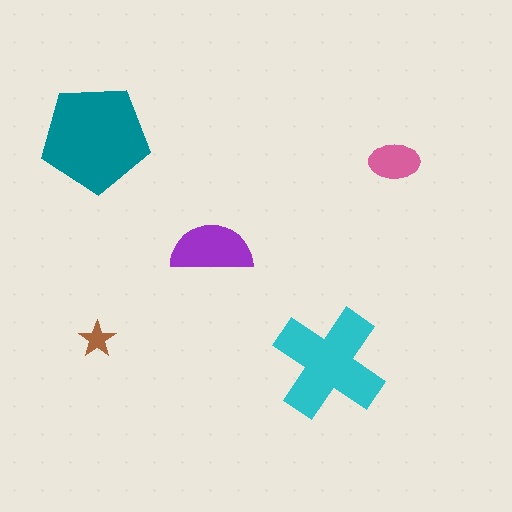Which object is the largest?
The teal pentagon.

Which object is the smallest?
The brown star.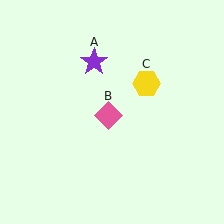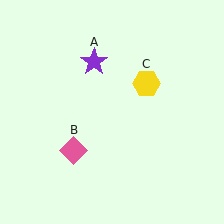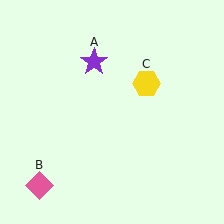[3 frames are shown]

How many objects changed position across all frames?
1 object changed position: pink diamond (object B).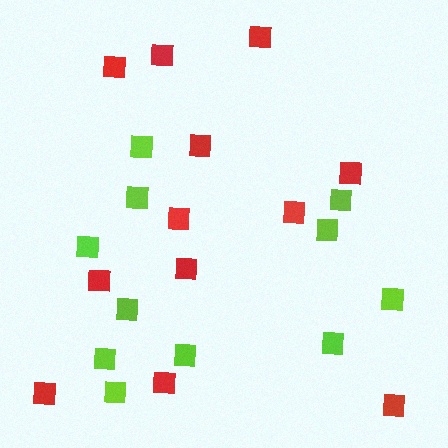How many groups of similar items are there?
There are 2 groups: one group of red squares (12) and one group of lime squares (11).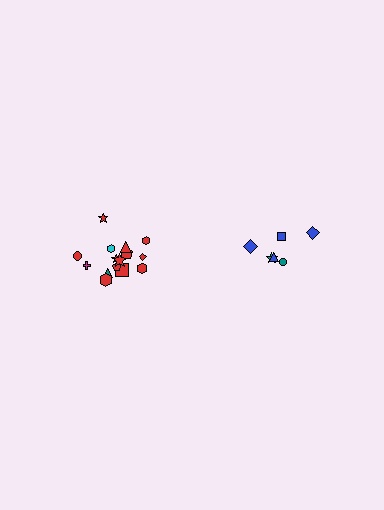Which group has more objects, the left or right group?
The left group.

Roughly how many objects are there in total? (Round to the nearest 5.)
Roughly 20 objects in total.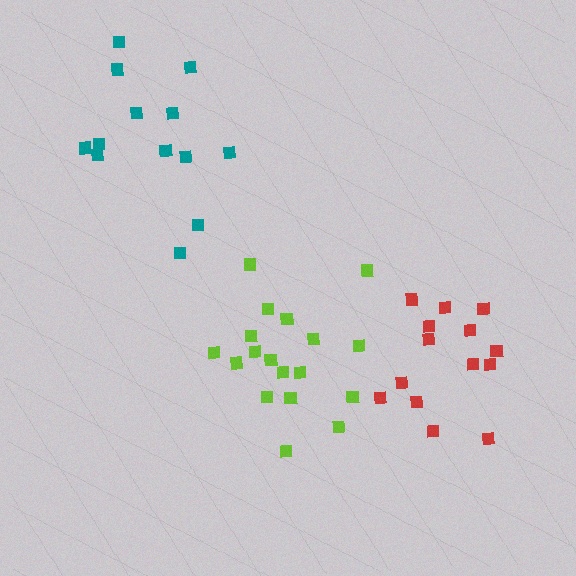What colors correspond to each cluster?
The clusters are colored: teal, lime, red.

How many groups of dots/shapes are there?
There are 3 groups.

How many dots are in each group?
Group 1: 13 dots, Group 2: 18 dots, Group 3: 14 dots (45 total).